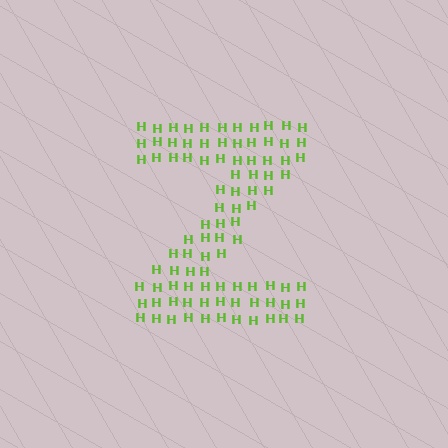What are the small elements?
The small elements are letter H's.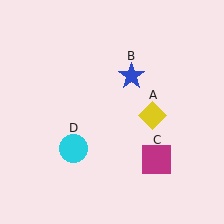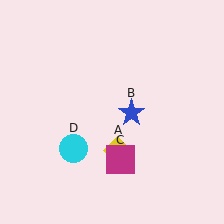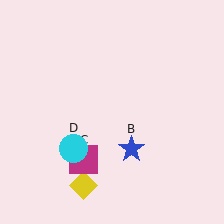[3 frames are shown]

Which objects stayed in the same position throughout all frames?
Cyan circle (object D) remained stationary.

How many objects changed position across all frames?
3 objects changed position: yellow diamond (object A), blue star (object B), magenta square (object C).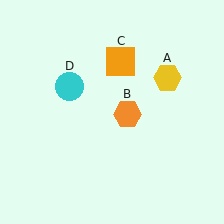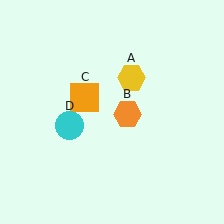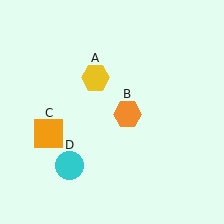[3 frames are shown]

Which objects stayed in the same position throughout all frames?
Orange hexagon (object B) remained stationary.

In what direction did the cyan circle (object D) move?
The cyan circle (object D) moved down.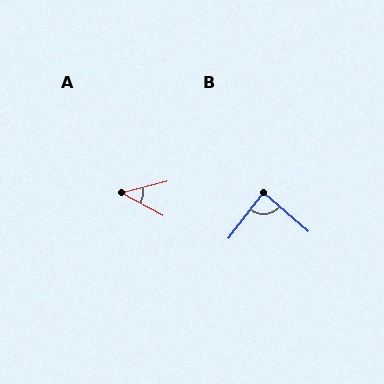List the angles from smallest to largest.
A (43°), B (86°).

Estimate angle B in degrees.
Approximately 86 degrees.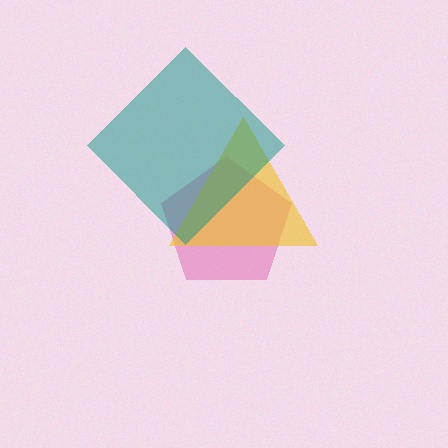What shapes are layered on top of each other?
The layered shapes are: a pink pentagon, a yellow triangle, a teal diamond.